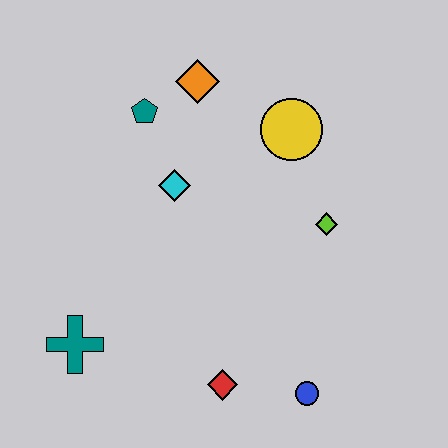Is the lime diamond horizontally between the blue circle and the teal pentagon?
No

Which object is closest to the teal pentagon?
The orange diamond is closest to the teal pentagon.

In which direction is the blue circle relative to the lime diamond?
The blue circle is below the lime diamond.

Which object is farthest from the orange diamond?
The blue circle is farthest from the orange diamond.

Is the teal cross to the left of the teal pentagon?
Yes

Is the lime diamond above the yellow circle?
No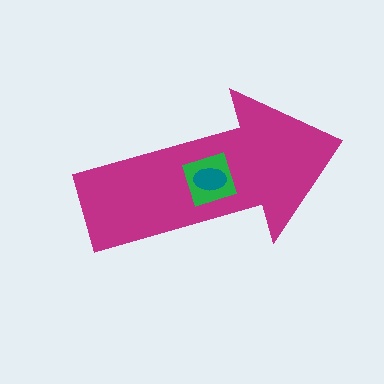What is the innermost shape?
The teal ellipse.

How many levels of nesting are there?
3.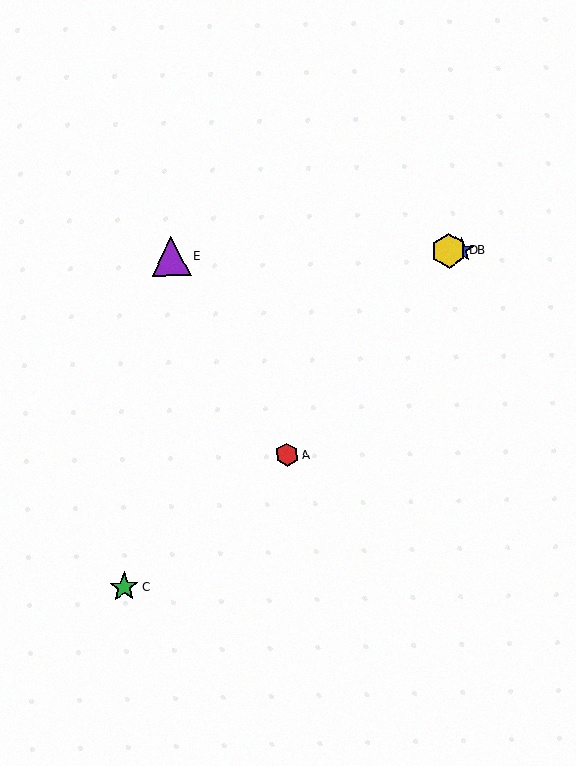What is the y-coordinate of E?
Object E is at y≈256.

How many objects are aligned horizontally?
3 objects (B, D, E) are aligned horizontally.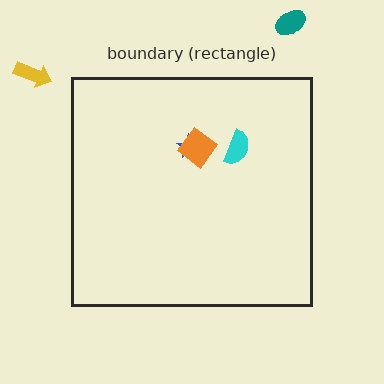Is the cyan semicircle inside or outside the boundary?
Inside.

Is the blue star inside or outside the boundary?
Inside.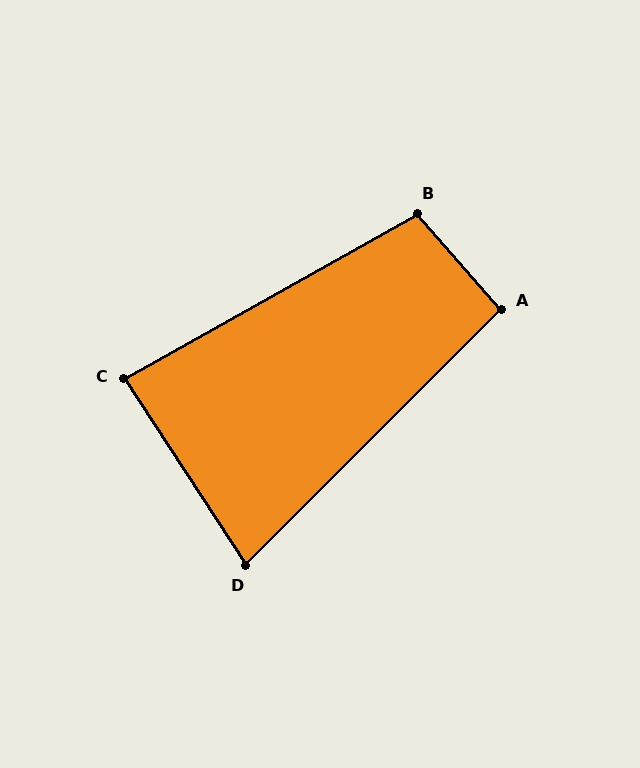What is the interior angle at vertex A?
Approximately 94 degrees (approximately right).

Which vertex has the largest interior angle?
B, at approximately 102 degrees.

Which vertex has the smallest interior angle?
D, at approximately 78 degrees.